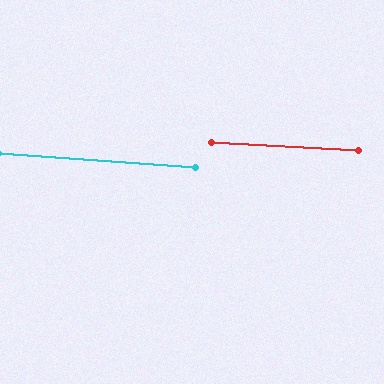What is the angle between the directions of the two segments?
Approximately 1 degree.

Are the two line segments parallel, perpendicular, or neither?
Parallel — their directions differ by only 1.0°.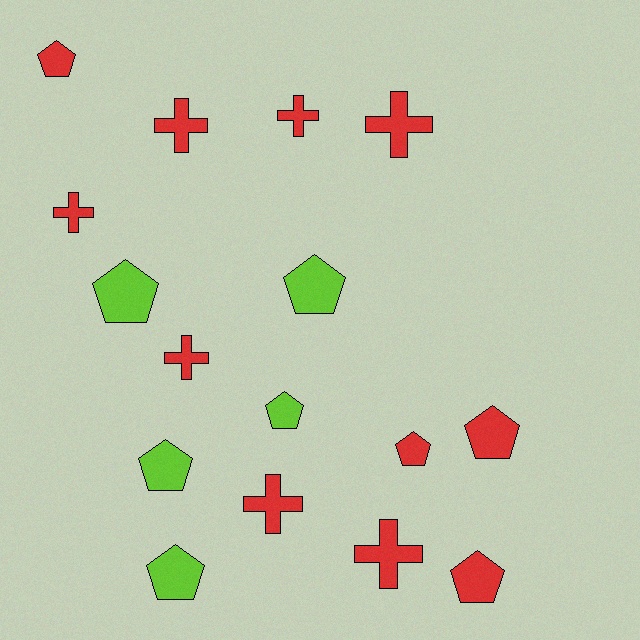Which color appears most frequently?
Red, with 11 objects.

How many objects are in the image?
There are 16 objects.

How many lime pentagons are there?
There are 5 lime pentagons.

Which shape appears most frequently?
Pentagon, with 9 objects.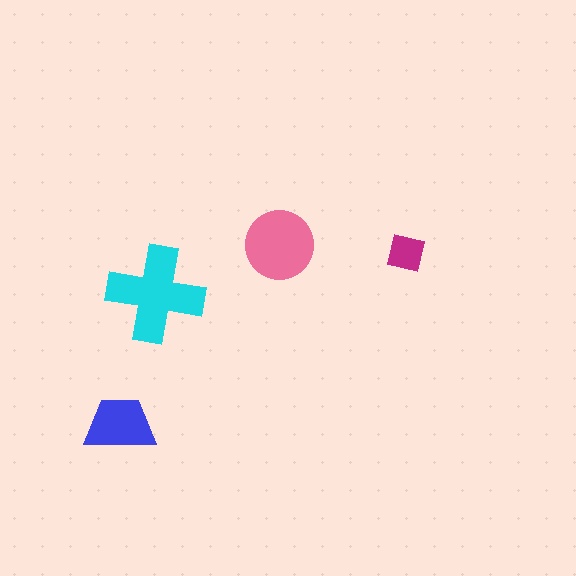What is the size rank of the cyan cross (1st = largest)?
1st.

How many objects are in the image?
There are 4 objects in the image.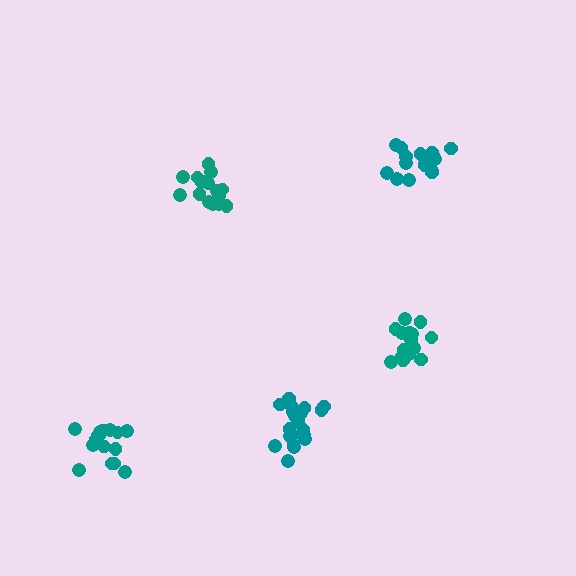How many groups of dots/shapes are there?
There are 5 groups.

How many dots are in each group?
Group 1: 15 dots, Group 2: 16 dots, Group 3: 18 dots, Group 4: 20 dots, Group 5: 16 dots (85 total).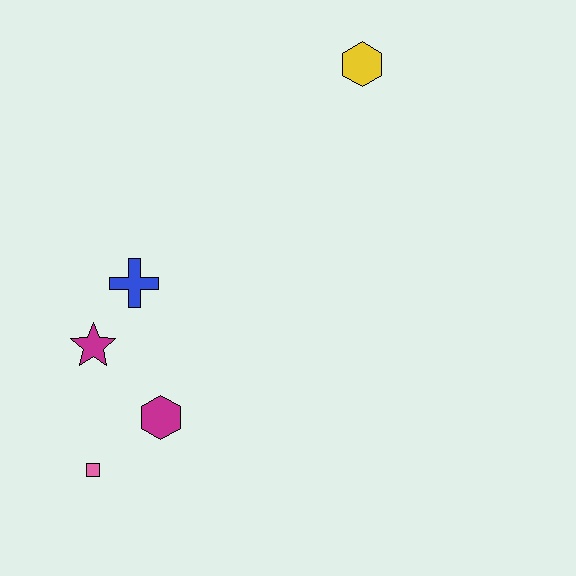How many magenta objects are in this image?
There are 2 magenta objects.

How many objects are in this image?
There are 5 objects.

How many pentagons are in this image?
There are no pentagons.